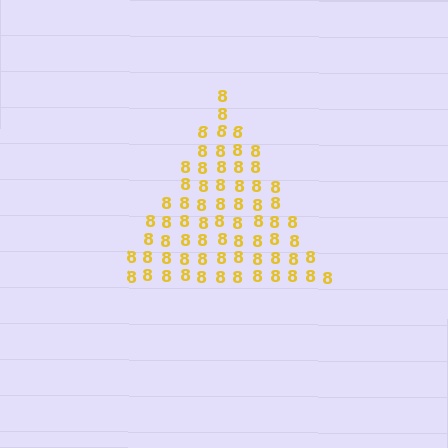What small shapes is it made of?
It is made of small digit 8's.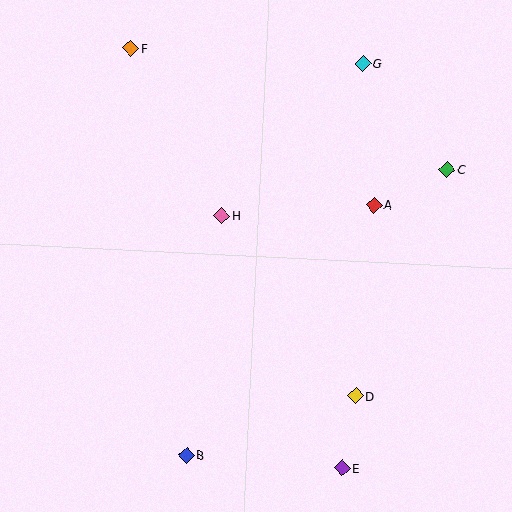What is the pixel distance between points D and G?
The distance between D and G is 332 pixels.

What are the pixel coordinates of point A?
Point A is at (374, 205).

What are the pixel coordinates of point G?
Point G is at (363, 63).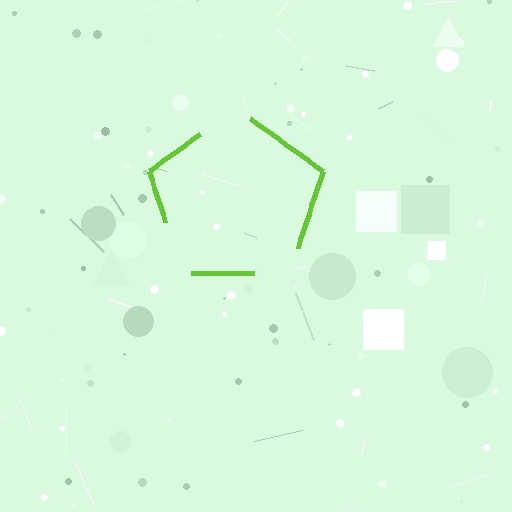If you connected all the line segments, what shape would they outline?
They would outline a pentagon.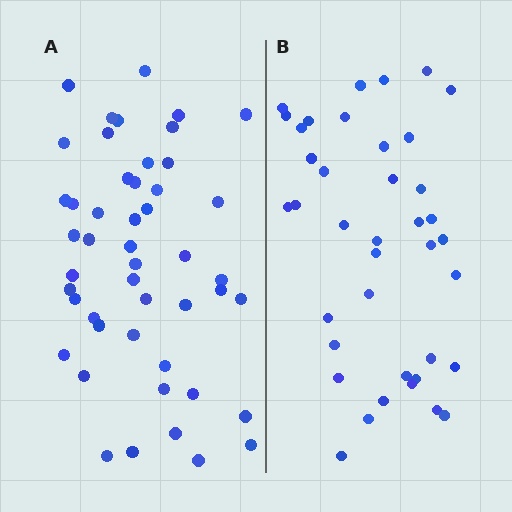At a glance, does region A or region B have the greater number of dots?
Region A (the left region) has more dots.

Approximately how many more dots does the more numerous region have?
Region A has roughly 8 or so more dots than region B.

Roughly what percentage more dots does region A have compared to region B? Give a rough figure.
About 25% more.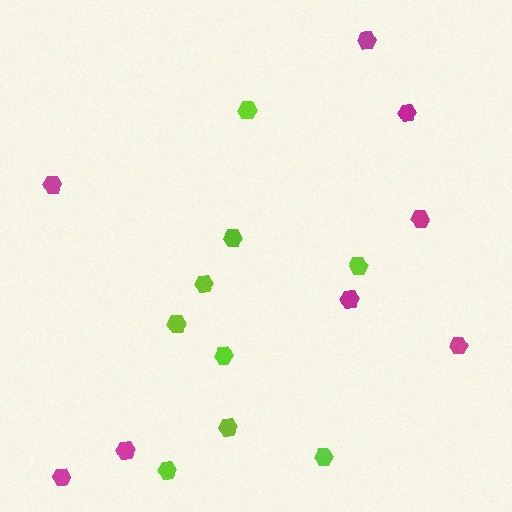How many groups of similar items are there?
There are 2 groups: one group of lime hexagons (9) and one group of magenta hexagons (8).